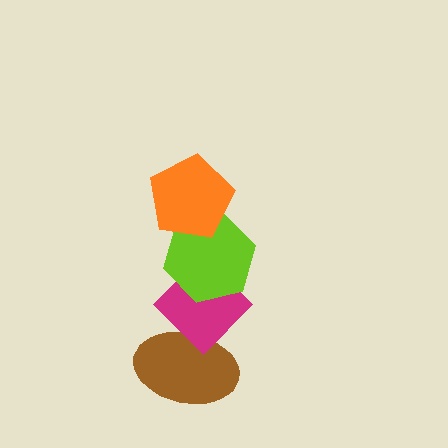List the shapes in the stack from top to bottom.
From top to bottom: the orange pentagon, the lime hexagon, the magenta diamond, the brown ellipse.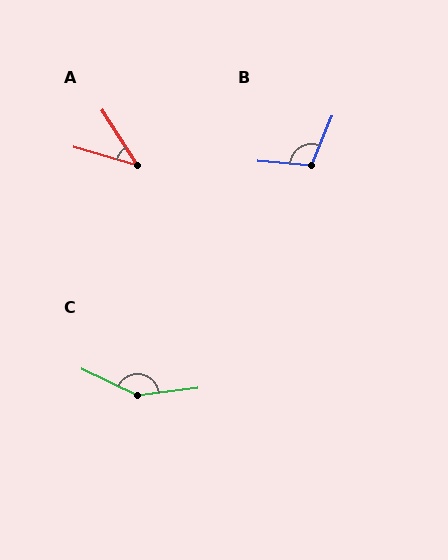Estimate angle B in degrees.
Approximately 107 degrees.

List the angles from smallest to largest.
A (41°), B (107°), C (147°).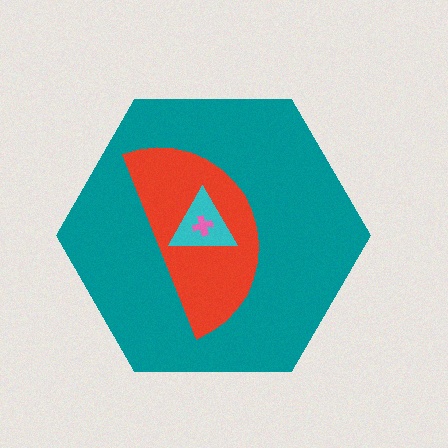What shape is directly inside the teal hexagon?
The red semicircle.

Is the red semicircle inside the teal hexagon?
Yes.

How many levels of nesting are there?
4.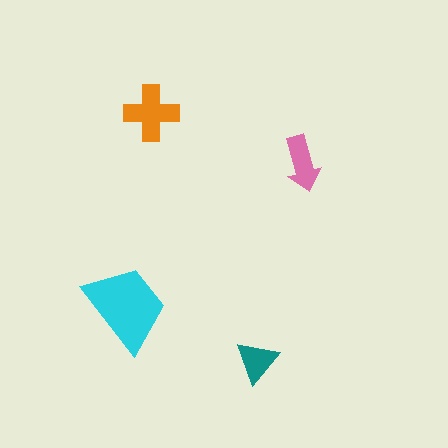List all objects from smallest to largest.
The teal triangle, the pink arrow, the orange cross, the cyan trapezoid.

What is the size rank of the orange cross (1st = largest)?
2nd.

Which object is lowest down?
The teal triangle is bottommost.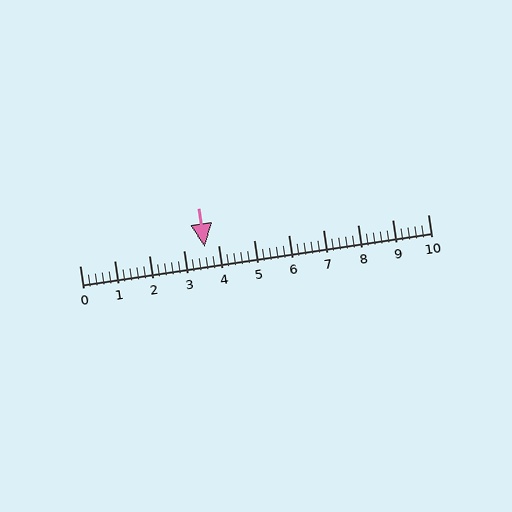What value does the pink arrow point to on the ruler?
The pink arrow points to approximately 3.6.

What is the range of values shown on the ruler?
The ruler shows values from 0 to 10.